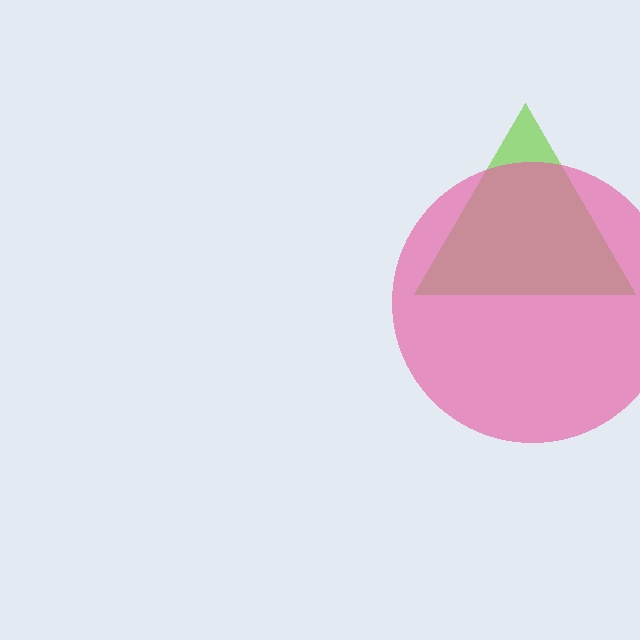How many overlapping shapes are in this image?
There are 2 overlapping shapes in the image.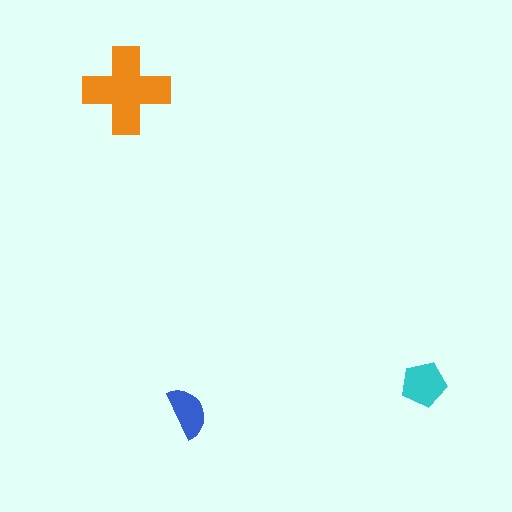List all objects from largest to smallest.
The orange cross, the cyan pentagon, the blue semicircle.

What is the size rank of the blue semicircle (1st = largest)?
3rd.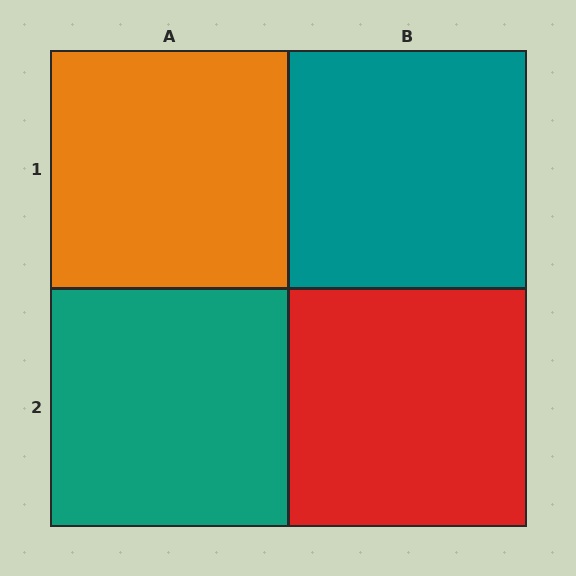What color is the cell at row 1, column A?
Orange.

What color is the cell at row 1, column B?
Teal.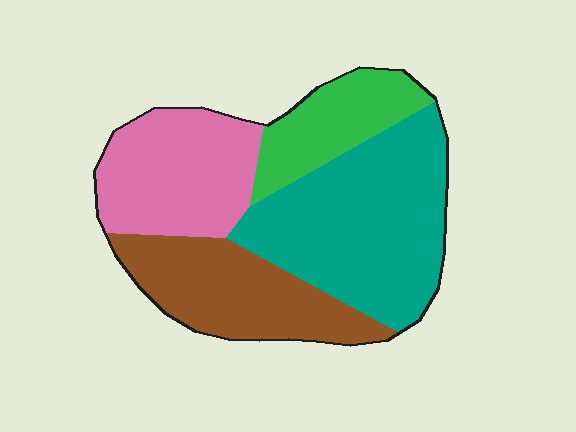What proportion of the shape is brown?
Brown takes up about one quarter (1/4) of the shape.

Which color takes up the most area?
Teal, at roughly 40%.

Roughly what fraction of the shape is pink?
Pink covers 24% of the shape.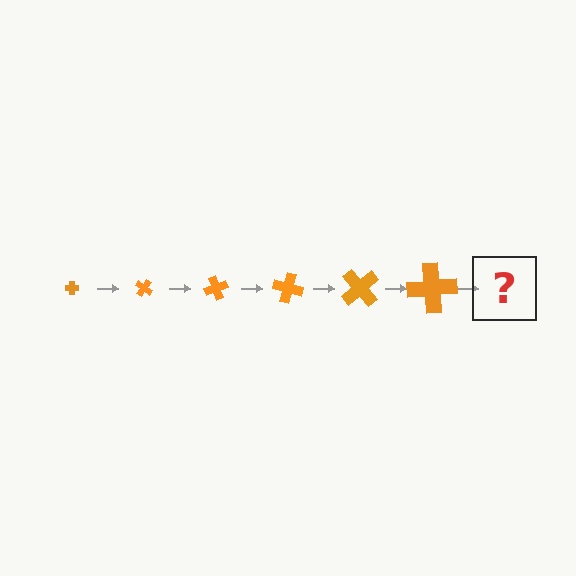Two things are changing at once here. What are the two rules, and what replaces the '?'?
The two rules are that the cross grows larger each step and it rotates 35 degrees each step. The '?' should be a cross, larger than the previous one and rotated 210 degrees from the start.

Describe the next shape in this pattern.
It should be a cross, larger than the previous one and rotated 210 degrees from the start.